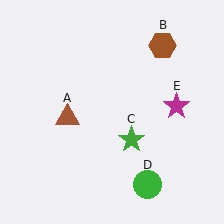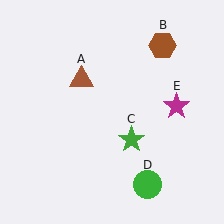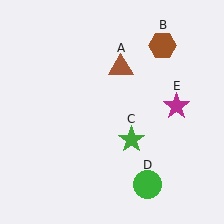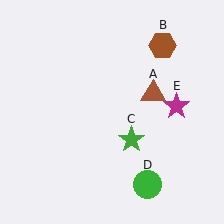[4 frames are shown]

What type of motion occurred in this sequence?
The brown triangle (object A) rotated clockwise around the center of the scene.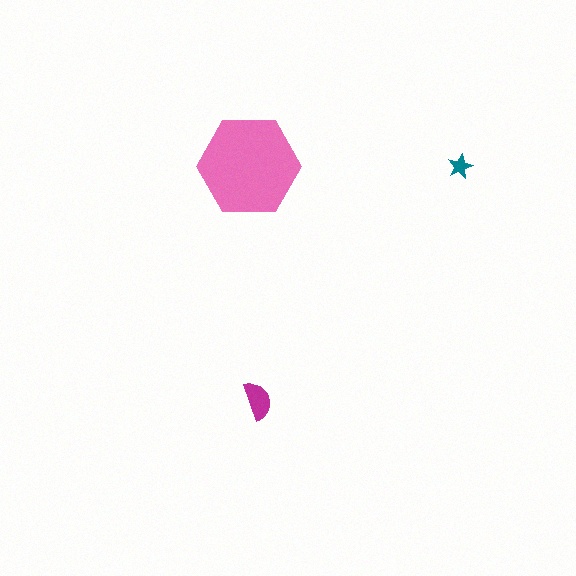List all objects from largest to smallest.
The pink hexagon, the magenta semicircle, the teal star.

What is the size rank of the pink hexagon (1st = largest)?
1st.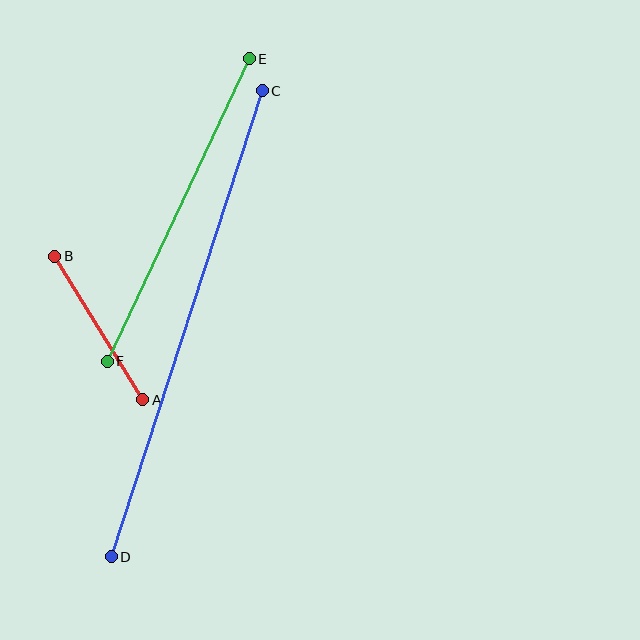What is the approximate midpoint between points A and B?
The midpoint is at approximately (99, 328) pixels.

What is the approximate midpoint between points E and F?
The midpoint is at approximately (178, 210) pixels.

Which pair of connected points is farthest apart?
Points C and D are farthest apart.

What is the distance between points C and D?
The distance is approximately 490 pixels.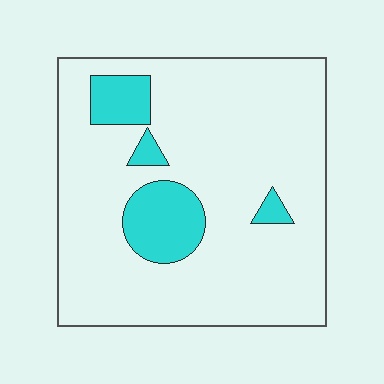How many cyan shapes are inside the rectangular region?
4.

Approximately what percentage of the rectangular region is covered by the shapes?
Approximately 15%.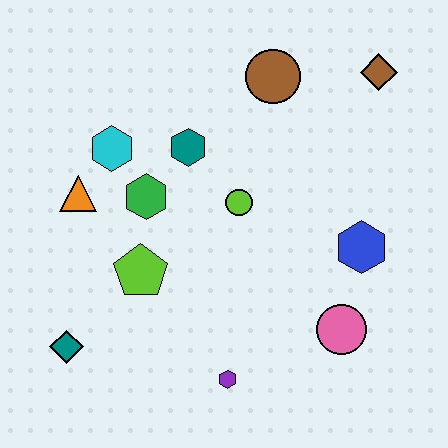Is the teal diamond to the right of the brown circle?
No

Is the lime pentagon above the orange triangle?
No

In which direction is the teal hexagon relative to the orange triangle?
The teal hexagon is to the right of the orange triangle.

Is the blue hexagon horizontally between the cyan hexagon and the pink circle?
No